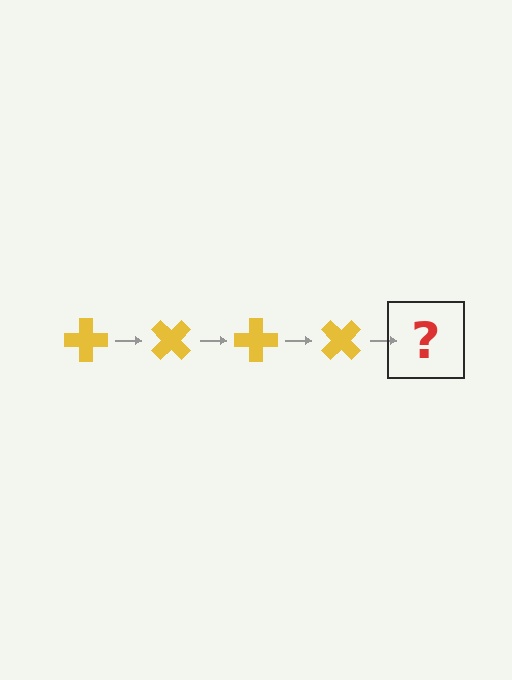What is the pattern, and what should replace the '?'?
The pattern is that the cross rotates 45 degrees each step. The '?' should be a yellow cross rotated 180 degrees.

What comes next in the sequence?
The next element should be a yellow cross rotated 180 degrees.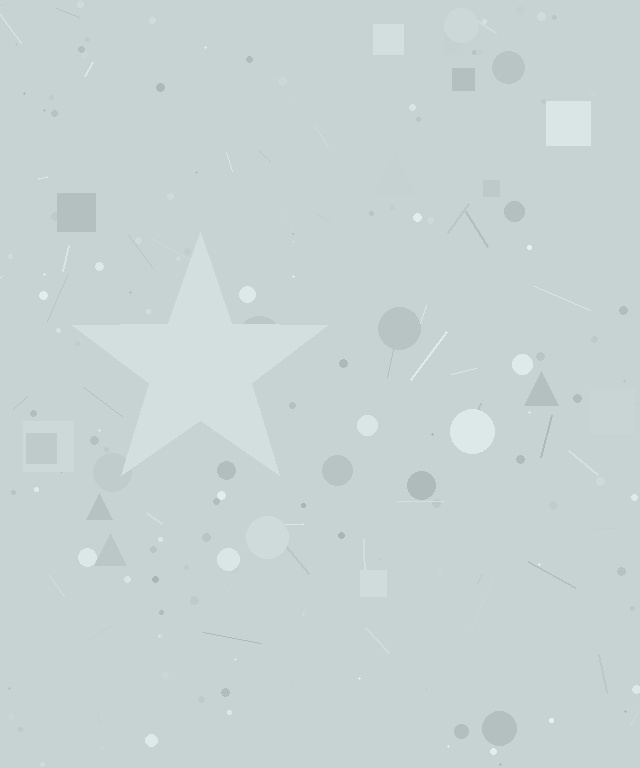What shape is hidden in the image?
A star is hidden in the image.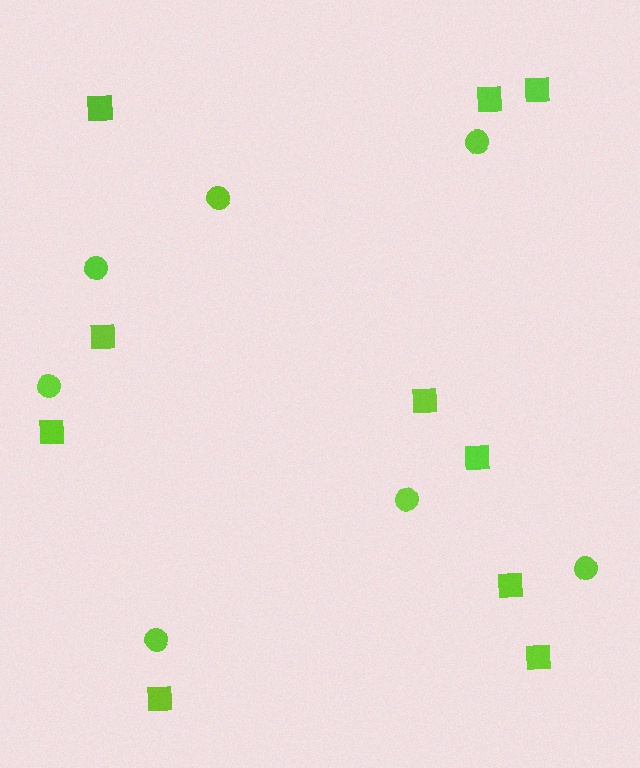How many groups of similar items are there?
There are 2 groups: one group of circles (7) and one group of squares (10).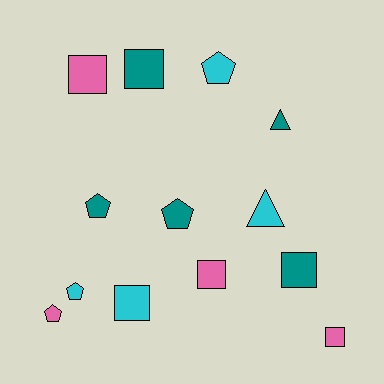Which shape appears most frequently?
Square, with 6 objects.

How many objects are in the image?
There are 13 objects.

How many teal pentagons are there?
There are 2 teal pentagons.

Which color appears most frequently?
Teal, with 5 objects.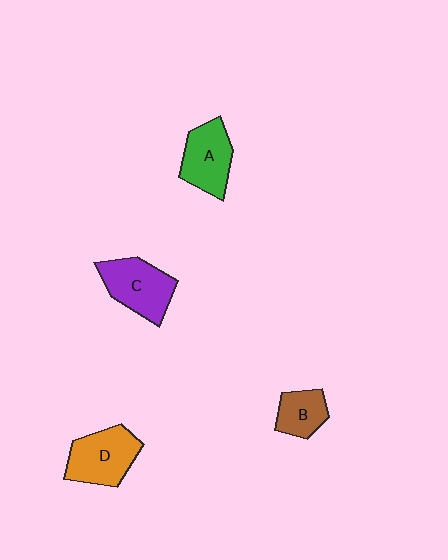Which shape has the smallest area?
Shape B (brown).